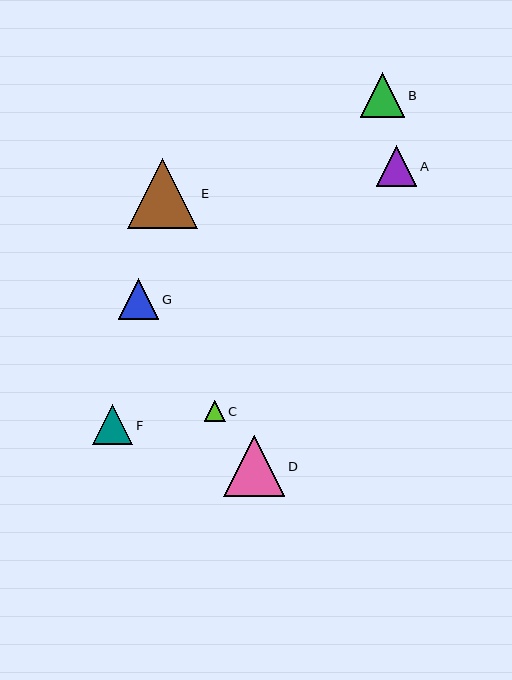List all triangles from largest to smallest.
From largest to smallest: E, D, B, G, A, F, C.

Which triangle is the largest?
Triangle E is the largest with a size of approximately 70 pixels.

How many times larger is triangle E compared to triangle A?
Triangle E is approximately 1.7 times the size of triangle A.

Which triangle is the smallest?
Triangle C is the smallest with a size of approximately 21 pixels.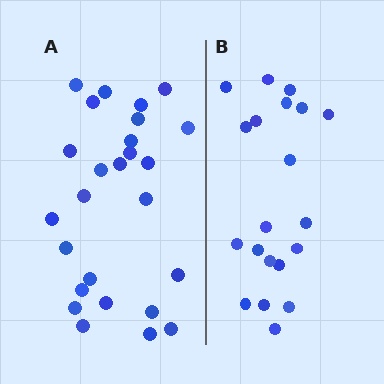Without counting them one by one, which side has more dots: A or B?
Region A (the left region) has more dots.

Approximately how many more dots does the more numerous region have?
Region A has about 6 more dots than region B.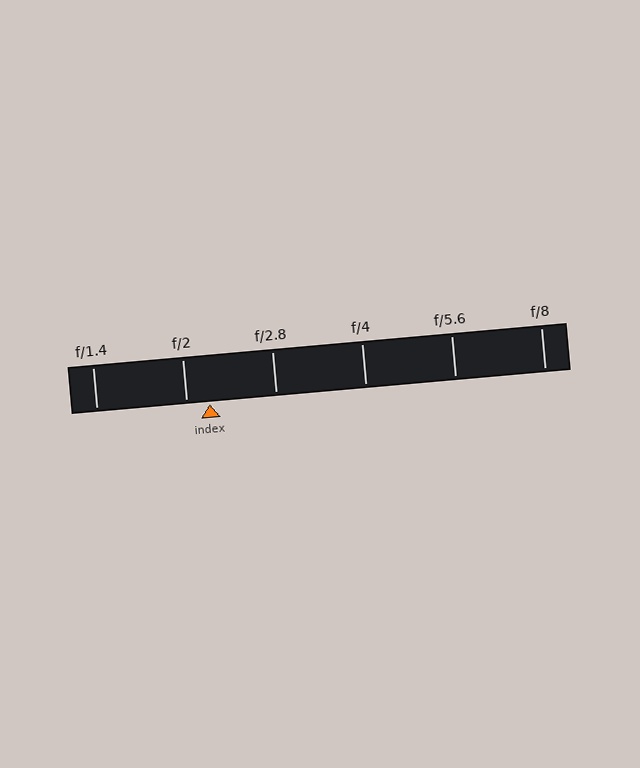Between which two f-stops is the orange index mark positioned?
The index mark is between f/2 and f/2.8.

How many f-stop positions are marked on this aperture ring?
There are 6 f-stop positions marked.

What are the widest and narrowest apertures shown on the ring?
The widest aperture shown is f/1.4 and the narrowest is f/8.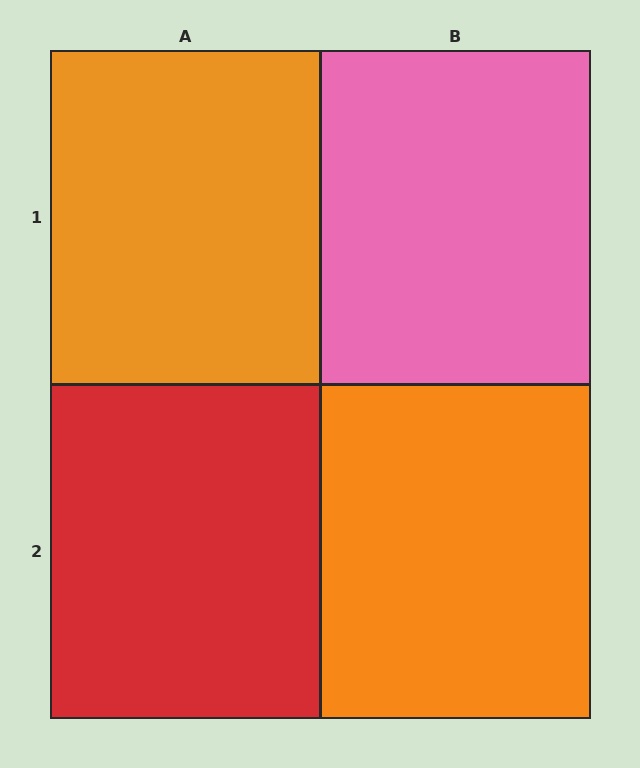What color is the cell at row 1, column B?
Pink.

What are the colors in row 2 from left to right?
Red, orange.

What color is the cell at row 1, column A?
Orange.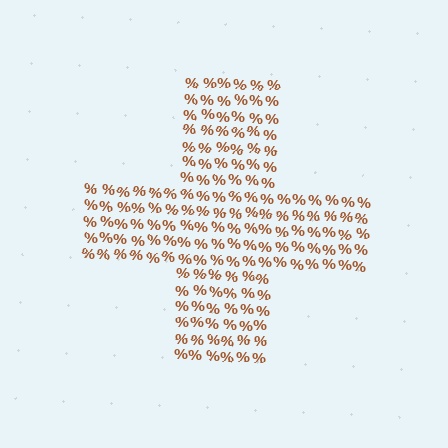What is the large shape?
The large shape is a cross.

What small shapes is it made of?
It is made of small percent signs.